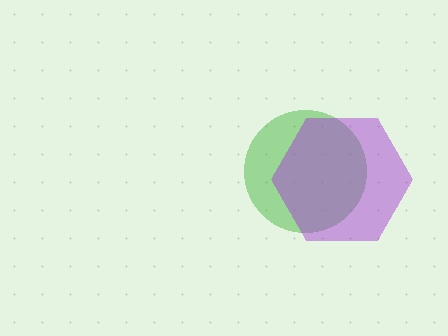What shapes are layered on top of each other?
The layered shapes are: a green circle, a purple hexagon.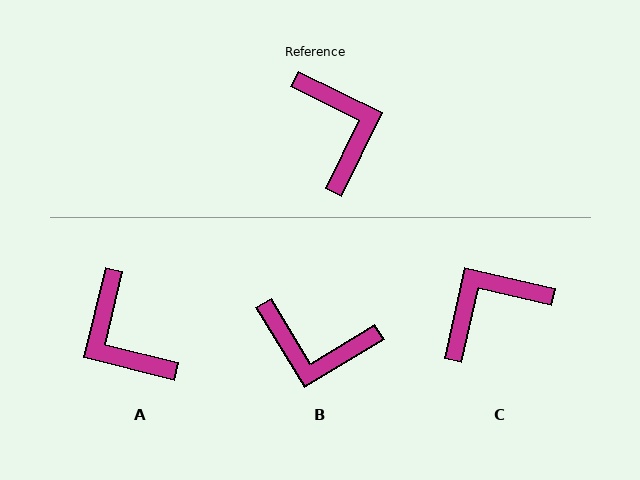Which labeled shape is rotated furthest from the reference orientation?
A, about 167 degrees away.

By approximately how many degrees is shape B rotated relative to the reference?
Approximately 123 degrees clockwise.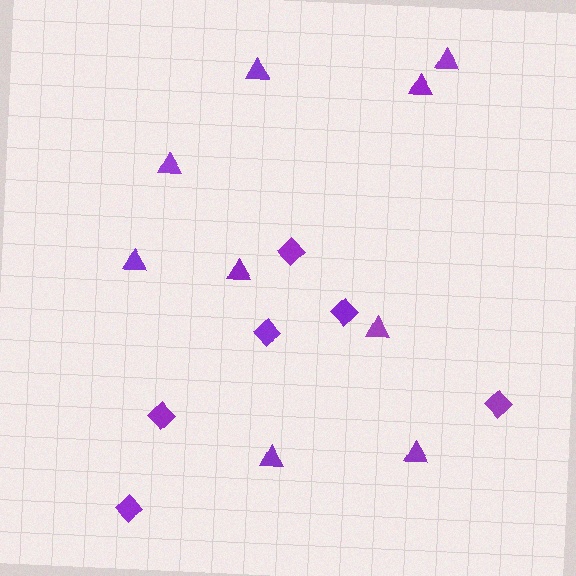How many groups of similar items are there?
There are 2 groups: one group of triangles (9) and one group of diamonds (6).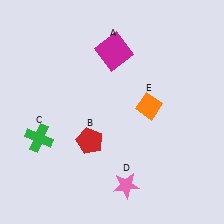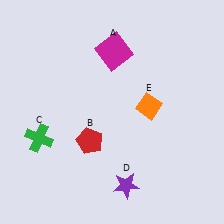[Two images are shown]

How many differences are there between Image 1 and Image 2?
There is 1 difference between the two images.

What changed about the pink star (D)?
In Image 1, D is pink. In Image 2, it changed to purple.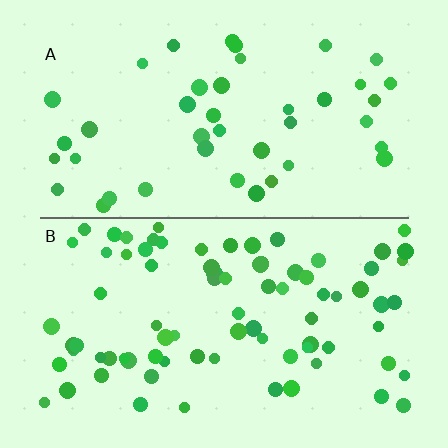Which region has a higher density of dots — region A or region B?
B (the bottom).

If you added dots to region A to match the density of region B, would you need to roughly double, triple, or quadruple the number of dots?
Approximately double.